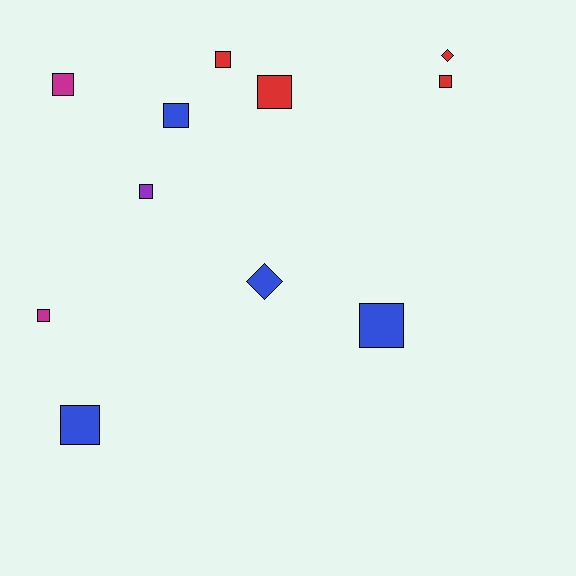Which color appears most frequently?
Blue, with 4 objects.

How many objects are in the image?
There are 11 objects.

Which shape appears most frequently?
Square, with 9 objects.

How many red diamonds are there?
There is 1 red diamond.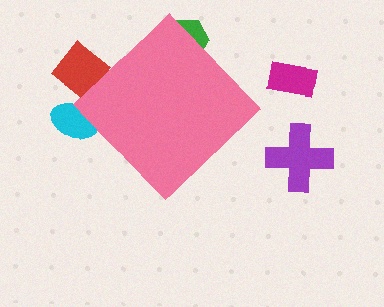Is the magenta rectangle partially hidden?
No, the magenta rectangle is fully visible.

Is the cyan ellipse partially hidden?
Yes, the cyan ellipse is partially hidden behind the pink diamond.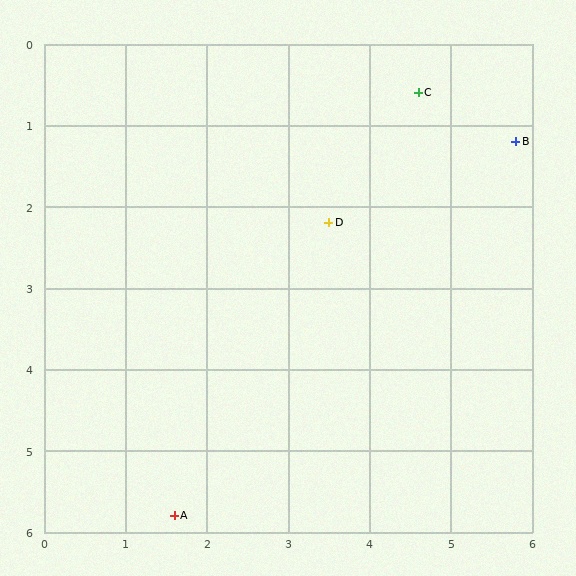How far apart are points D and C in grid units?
Points D and C are about 1.9 grid units apart.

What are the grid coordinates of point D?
Point D is at approximately (3.5, 2.2).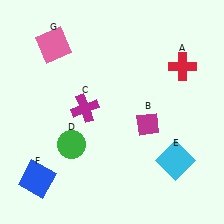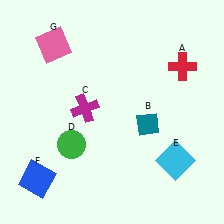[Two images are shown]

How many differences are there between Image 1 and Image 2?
There is 1 difference between the two images.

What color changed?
The diamond (B) changed from magenta in Image 1 to teal in Image 2.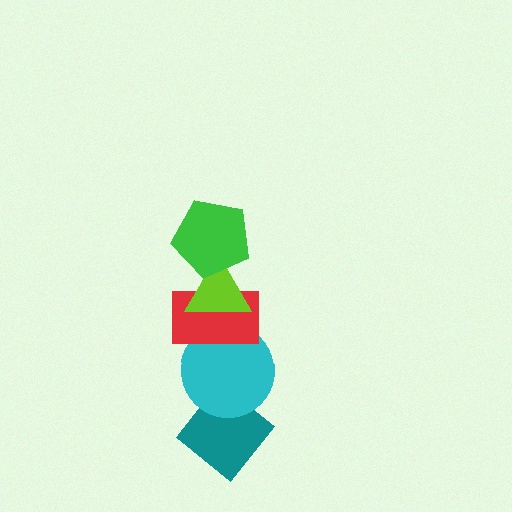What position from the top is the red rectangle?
The red rectangle is 3rd from the top.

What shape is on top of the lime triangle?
The green pentagon is on top of the lime triangle.